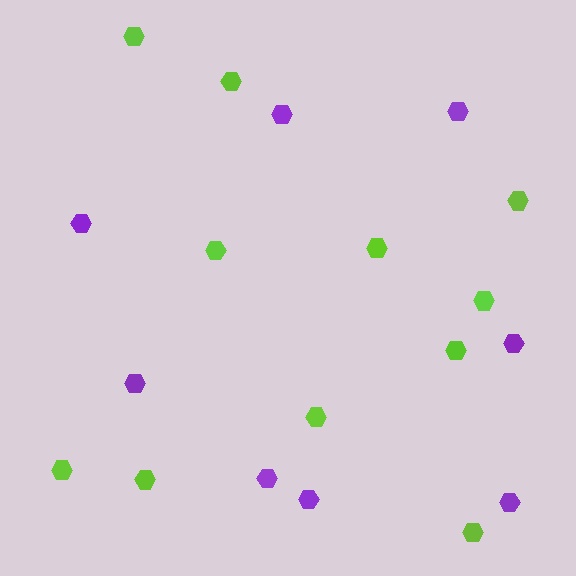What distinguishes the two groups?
There are 2 groups: one group of lime hexagons (11) and one group of purple hexagons (8).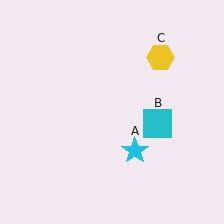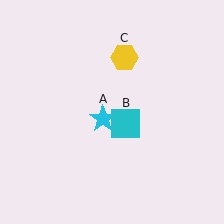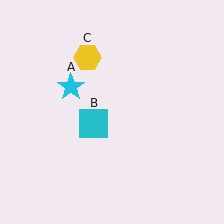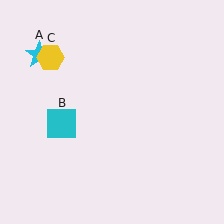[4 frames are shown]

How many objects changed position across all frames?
3 objects changed position: cyan star (object A), cyan square (object B), yellow hexagon (object C).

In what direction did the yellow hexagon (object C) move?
The yellow hexagon (object C) moved left.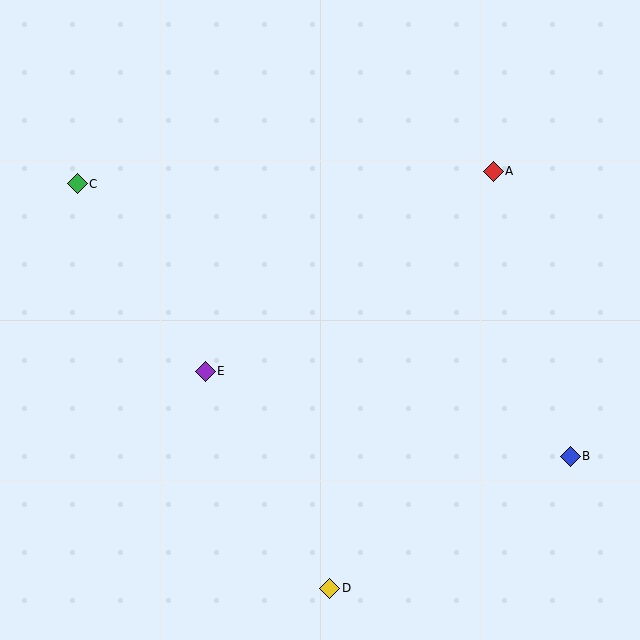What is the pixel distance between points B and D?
The distance between B and D is 274 pixels.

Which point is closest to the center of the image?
Point E at (205, 371) is closest to the center.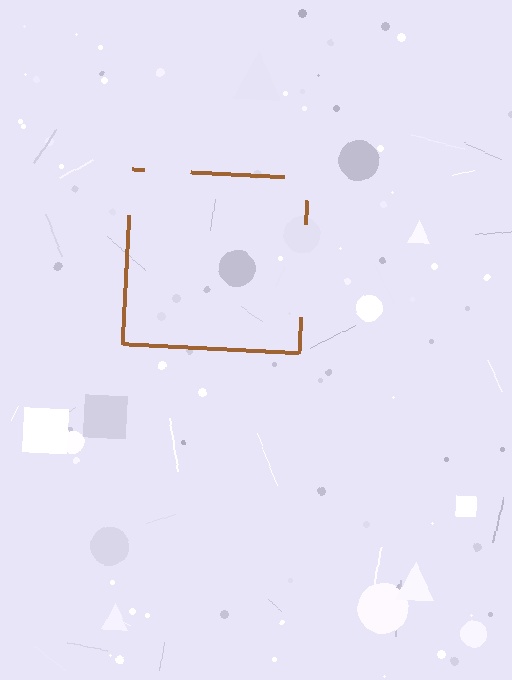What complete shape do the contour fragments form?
The contour fragments form a square.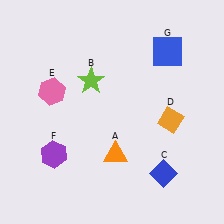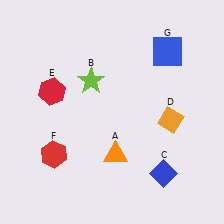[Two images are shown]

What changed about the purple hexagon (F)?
In Image 1, F is purple. In Image 2, it changed to red.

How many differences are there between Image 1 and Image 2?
There are 2 differences between the two images.